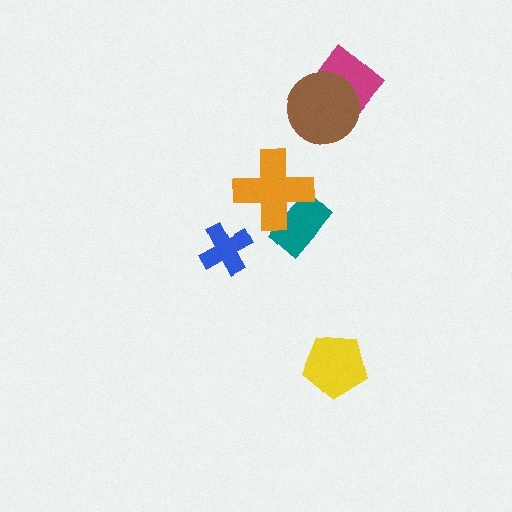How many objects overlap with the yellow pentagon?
0 objects overlap with the yellow pentagon.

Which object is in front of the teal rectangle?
The orange cross is in front of the teal rectangle.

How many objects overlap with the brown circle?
1 object overlaps with the brown circle.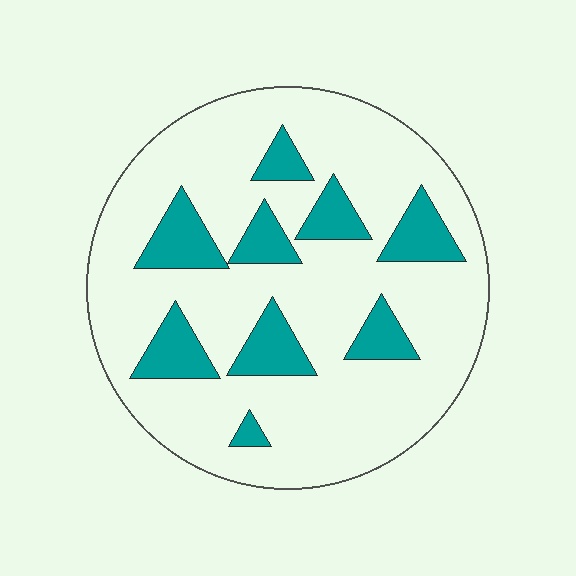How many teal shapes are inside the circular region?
9.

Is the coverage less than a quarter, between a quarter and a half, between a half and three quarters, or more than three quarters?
Less than a quarter.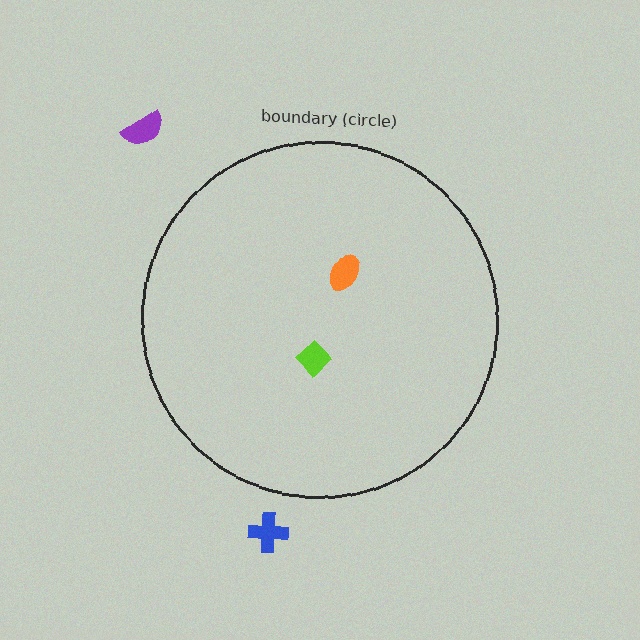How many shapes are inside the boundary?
2 inside, 2 outside.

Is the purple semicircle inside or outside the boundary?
Outside.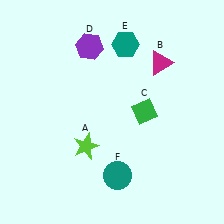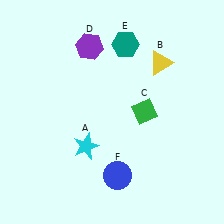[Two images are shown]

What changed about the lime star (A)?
In Image 1, A is lime. In Image 2, it changed to cyan.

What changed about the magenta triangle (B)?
In Image 1, B is magenta. In Image 2, it changed to yellow.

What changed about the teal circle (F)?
In Image 1, F is teal. In Image 2, it changed to blue.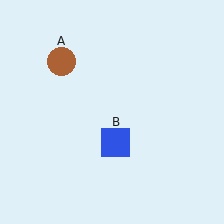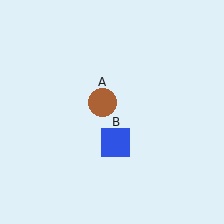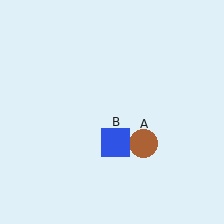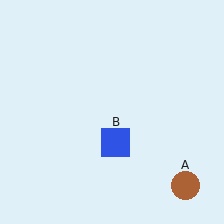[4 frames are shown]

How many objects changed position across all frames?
1 object changed position: brown circle (object A).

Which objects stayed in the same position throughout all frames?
Blue square (object B) remained stationary.